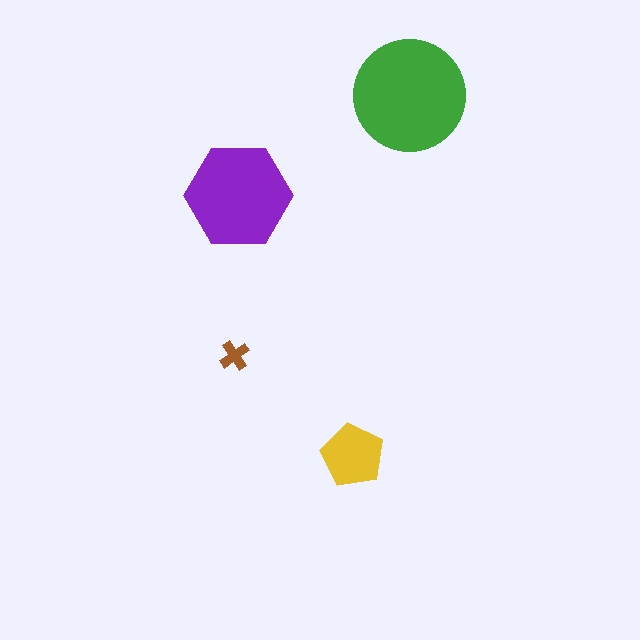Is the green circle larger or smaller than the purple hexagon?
Larger.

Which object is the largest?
The green circle.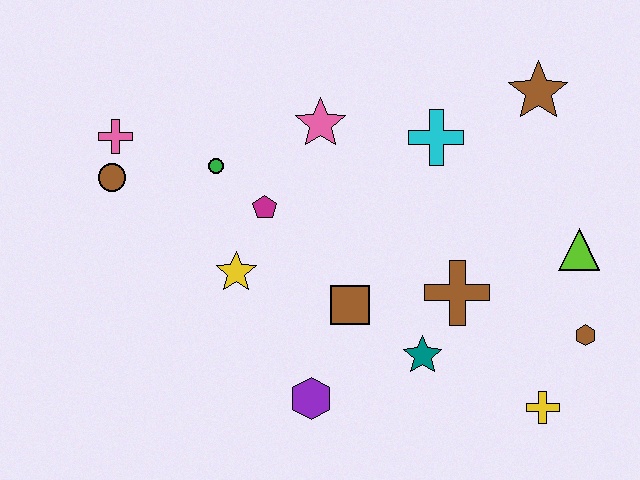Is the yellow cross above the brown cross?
No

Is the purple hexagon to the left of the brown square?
Yes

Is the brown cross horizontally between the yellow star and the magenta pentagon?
No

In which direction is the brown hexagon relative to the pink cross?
The brown hexagon is to the right of the pink cross.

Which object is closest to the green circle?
The magenta pentagon is closest to the green circle.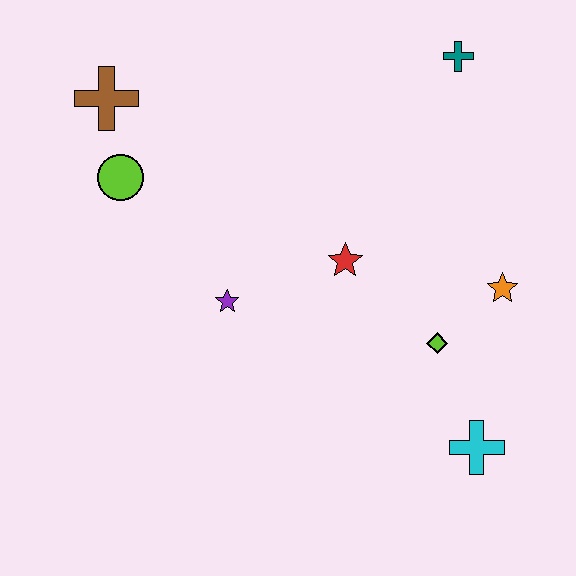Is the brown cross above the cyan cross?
Yes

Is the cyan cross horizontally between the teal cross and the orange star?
Yes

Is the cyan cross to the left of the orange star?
Yes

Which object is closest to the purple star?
The red star is closest to the purple star.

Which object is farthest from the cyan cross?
The brown cross is farthest from the cyan cross.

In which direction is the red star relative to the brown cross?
The red star is to the right of the brown cross.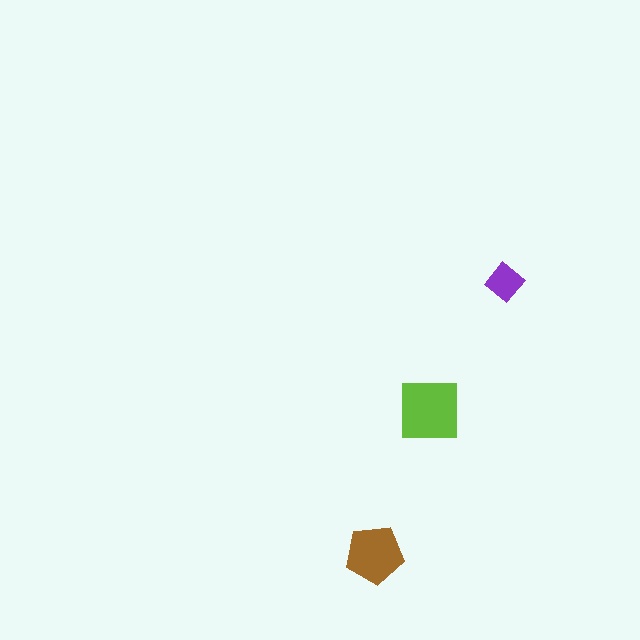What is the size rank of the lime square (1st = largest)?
1st.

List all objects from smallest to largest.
The purple diamond, the brown pentagon, the lime square.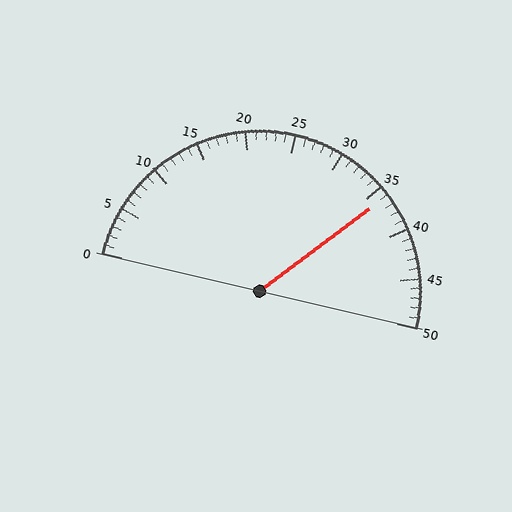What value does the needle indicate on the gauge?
The needle indicates approximately 36.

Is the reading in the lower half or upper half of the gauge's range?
The reading is in the upper half of the range (0 to 50).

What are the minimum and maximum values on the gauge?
The gauge ranges from 0 to 50.